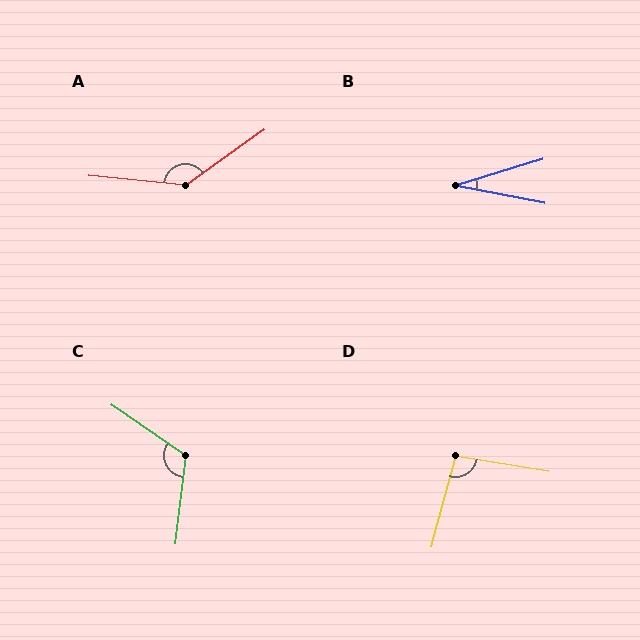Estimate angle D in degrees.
Approximately 96 degrees.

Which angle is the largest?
A, at approximately 139 degrees.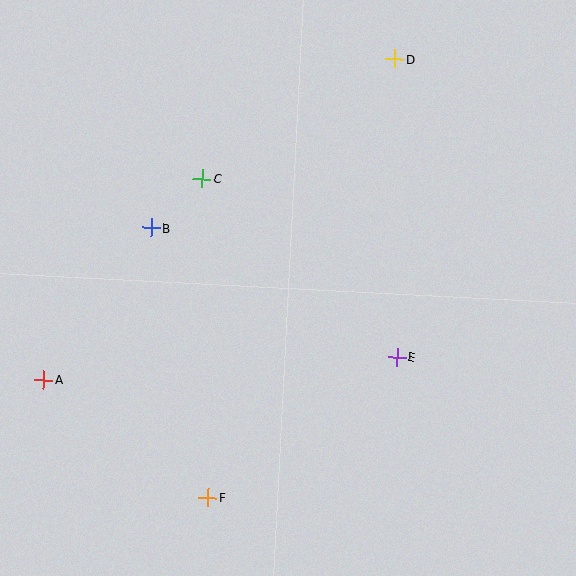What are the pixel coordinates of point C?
Point C is at (202, 179).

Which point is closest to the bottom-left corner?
Point A is closest to the bottom-left corner.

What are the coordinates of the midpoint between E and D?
The midpoint between E and D is at (396, 208).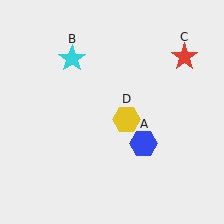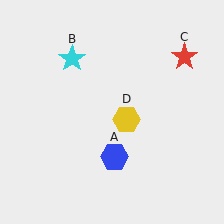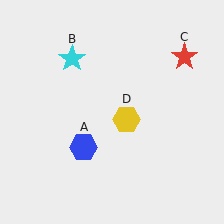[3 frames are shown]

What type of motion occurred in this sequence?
The blue hexagon (object A) rotated clockwise around the center of the scene.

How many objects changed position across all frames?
1 object changed position: blue hexagon (object A).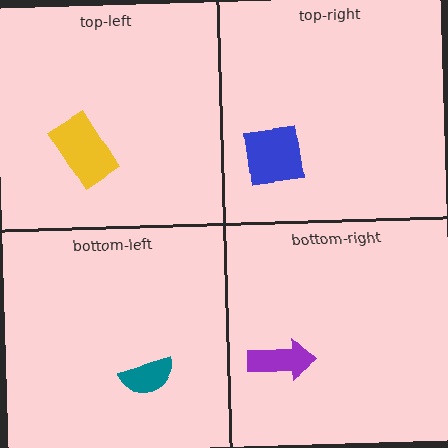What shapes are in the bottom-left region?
The teal semicircle.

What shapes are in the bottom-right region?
The purple arrow.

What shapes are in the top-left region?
The yellow rectangle.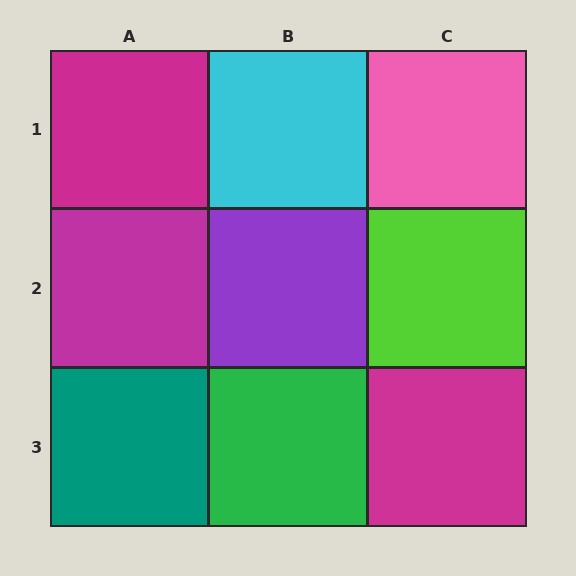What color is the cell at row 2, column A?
Magenta.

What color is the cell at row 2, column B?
Purple.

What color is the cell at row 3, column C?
Magenta.